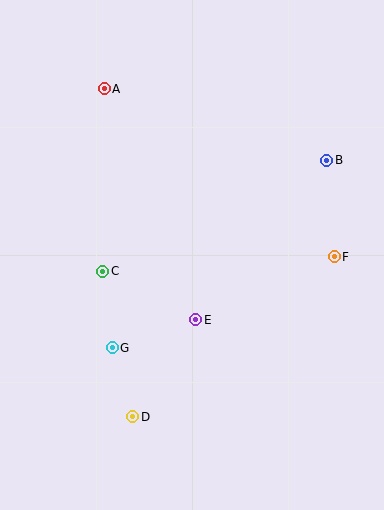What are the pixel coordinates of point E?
Point E is at (196, 320).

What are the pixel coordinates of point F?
Point F is at (334, 257).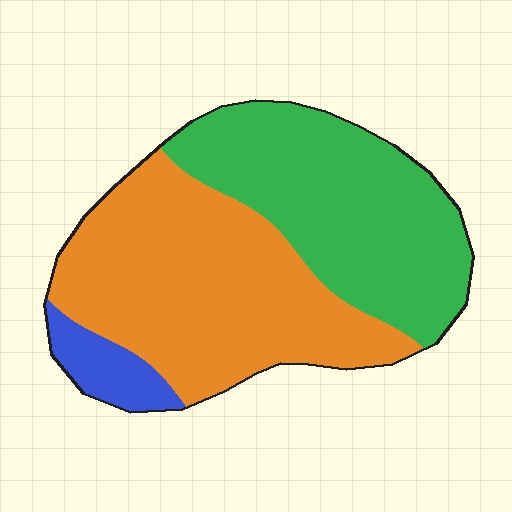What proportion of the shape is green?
Green takes up between a quarter and a half of the shape.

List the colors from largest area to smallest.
From largest to smallest: orange, green, blue.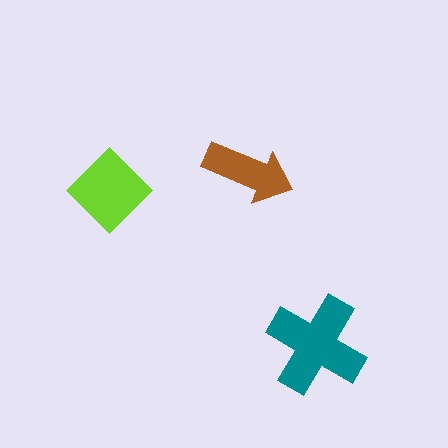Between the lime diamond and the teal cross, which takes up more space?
The teal cross.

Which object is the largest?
The teal cross.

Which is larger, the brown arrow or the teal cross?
The teal cross.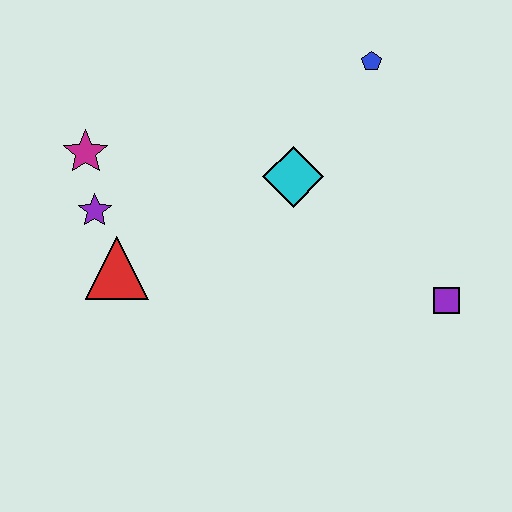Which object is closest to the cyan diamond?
The blue pentagon is closest to the cyan diamond.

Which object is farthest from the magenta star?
The purple square is farthest from the magenta star.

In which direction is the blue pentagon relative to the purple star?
The blue pentagon is to the right of the purple star.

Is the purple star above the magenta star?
No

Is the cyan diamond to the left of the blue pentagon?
Yes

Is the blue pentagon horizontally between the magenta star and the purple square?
Yes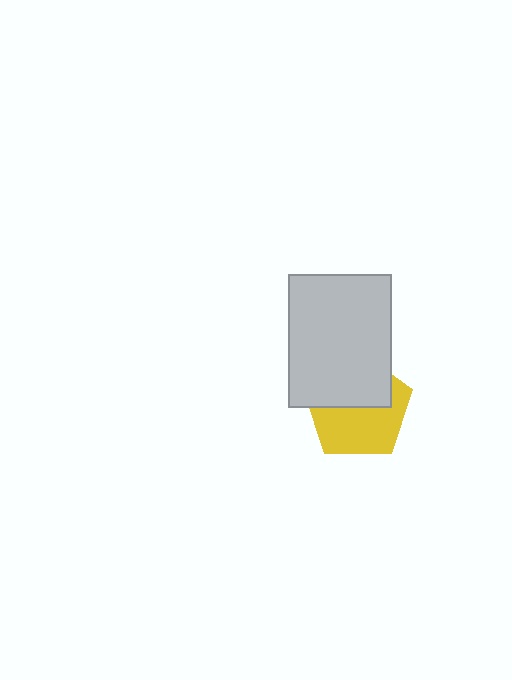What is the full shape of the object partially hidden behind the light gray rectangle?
The partially hidden object is a yellow pentagon.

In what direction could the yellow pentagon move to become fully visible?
The yellow pentagon could move down. That would shift it out from behind the light gray rectangle entirely.